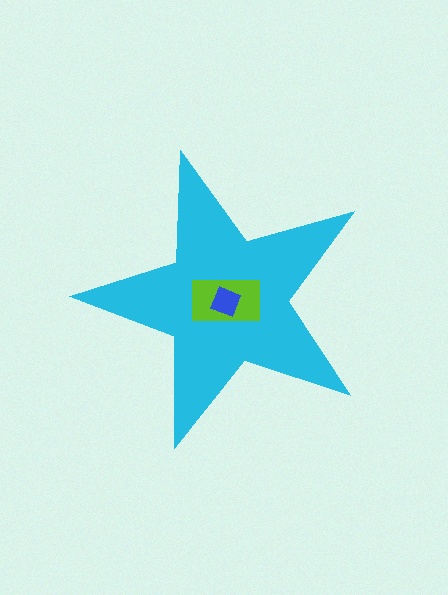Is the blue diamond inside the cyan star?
Yes.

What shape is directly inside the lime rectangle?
The blue diamond.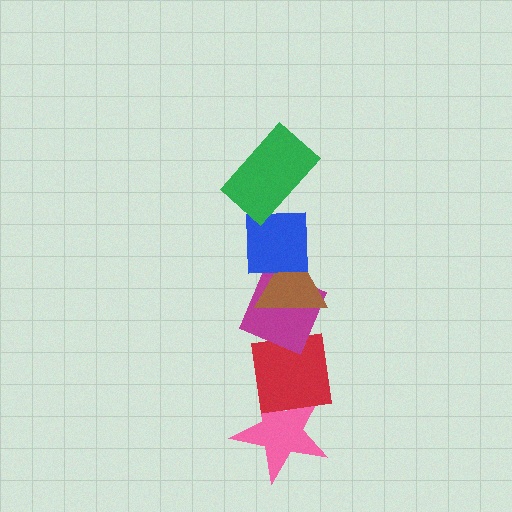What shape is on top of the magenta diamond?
The brown triangle is on top of the magenta diamond.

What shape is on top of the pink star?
The red square is on top of the pink star.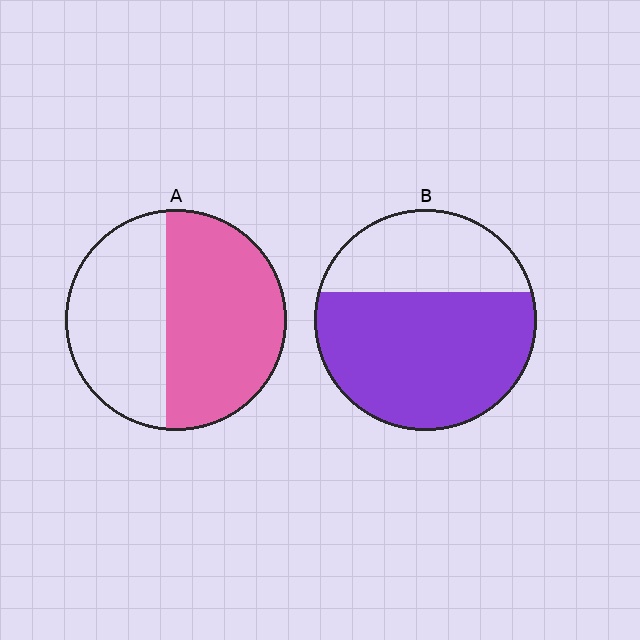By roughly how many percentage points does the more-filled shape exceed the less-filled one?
By roughly 10 percentage points (B over A).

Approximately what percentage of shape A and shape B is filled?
A is approximately 55% and B is approximately 65%.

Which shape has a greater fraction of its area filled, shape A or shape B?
Shape B.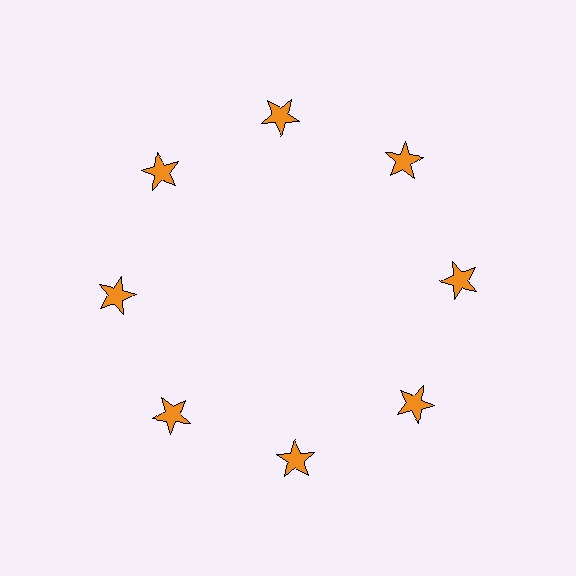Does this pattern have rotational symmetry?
Yes, this pattern has 8-fold rotational symmetry. It looks the same after rotating 45 degrees around the center.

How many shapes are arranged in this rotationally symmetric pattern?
There are 8 shapes, arranged in 8 groups of 1.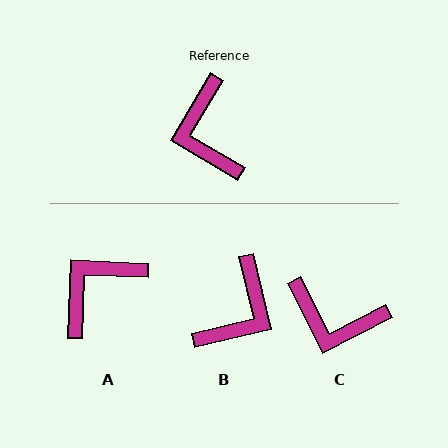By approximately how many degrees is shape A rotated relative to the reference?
Approximately 62 degrees clockwise.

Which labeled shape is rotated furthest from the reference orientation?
B, about 134 degrees away.